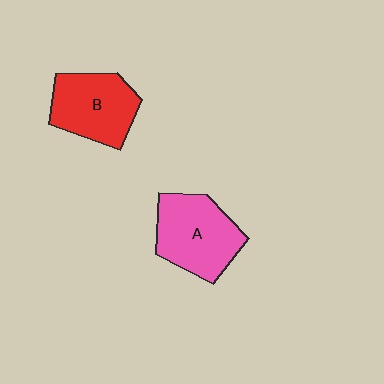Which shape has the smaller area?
Shape B (red).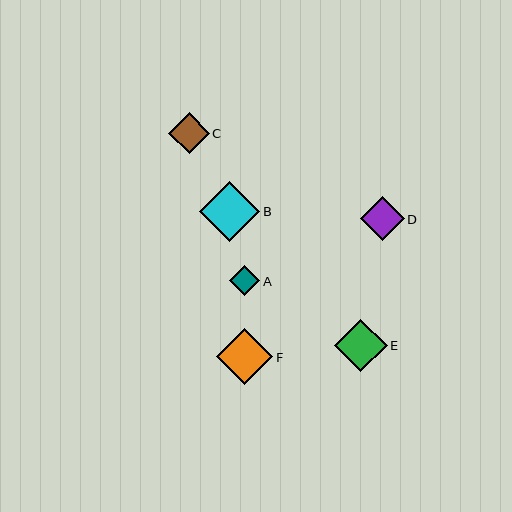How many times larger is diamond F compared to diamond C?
Diamond F is approximately 1.4 times the size of diamond C.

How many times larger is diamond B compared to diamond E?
Diamond B is approximately 1.1 times the size of diamond E.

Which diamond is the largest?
Diamond B is the largest with a size of approximately 60 pixels.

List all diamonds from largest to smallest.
From largest to smallest: B, F, E, D, C, A.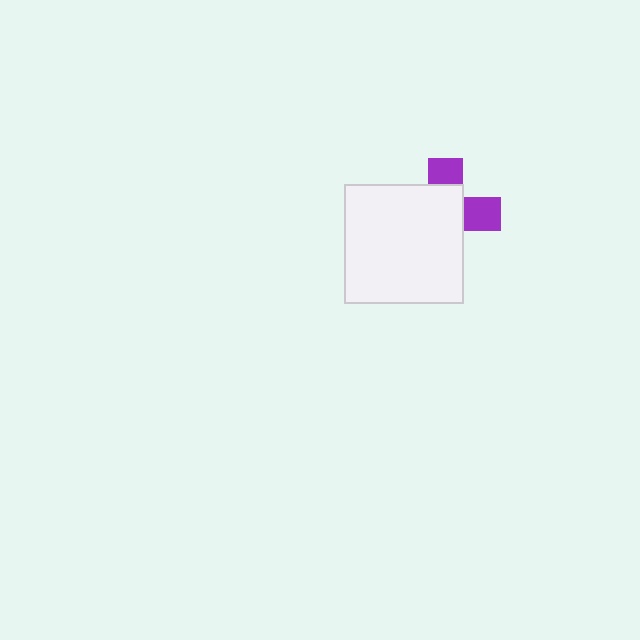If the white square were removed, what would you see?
You would see the complete purple cross.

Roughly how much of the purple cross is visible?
A small part of it is visible (roughly 34%).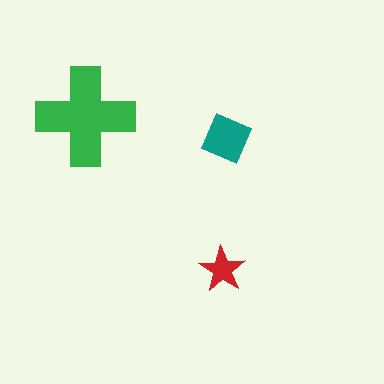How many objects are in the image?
There are 3 objects in the image.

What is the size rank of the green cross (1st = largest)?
1st.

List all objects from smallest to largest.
The red star, the teal diamond, the green cross.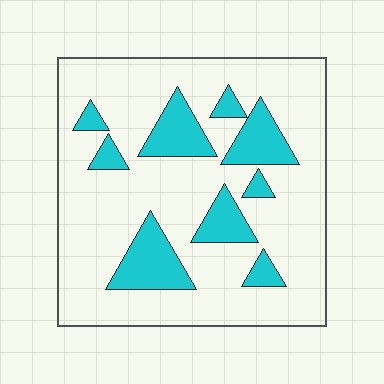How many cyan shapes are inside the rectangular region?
9.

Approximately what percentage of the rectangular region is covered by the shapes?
Approximately 20%.